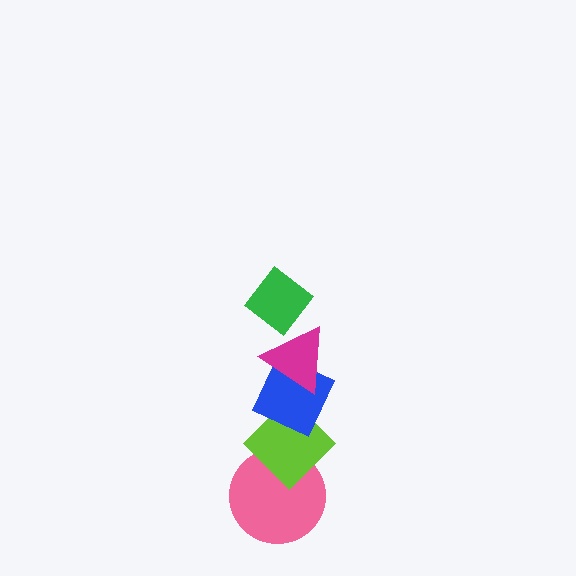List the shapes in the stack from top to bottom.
From top to bottom: the green diamond, the magenta triangle, the blue diamond, the lime diamond, the pink circle.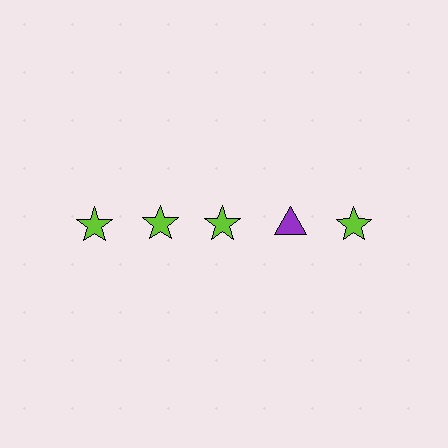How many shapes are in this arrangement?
There are 5 shapes arranged in a grid pattern.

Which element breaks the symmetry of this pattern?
The purple triangle in the top row, second from right column breaks the symmetry. All other shapes are lime stars.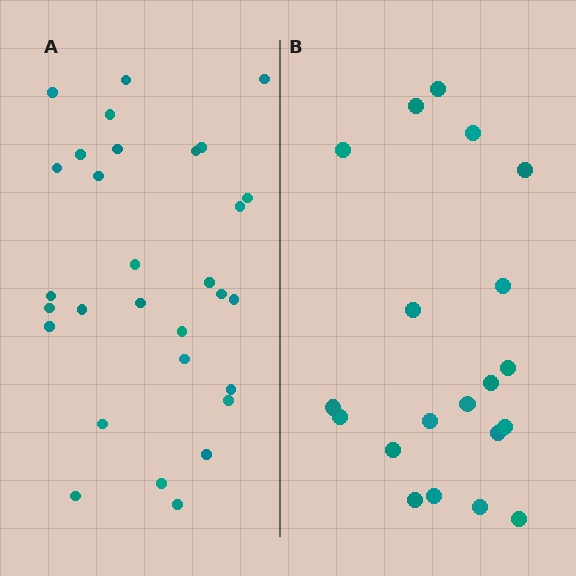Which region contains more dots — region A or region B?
Region A (the left region) has more dots.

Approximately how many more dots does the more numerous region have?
Region A has roughly 10 or so more dots than region B.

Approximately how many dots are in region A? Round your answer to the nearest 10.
About 30 dots.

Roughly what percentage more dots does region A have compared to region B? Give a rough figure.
About 50% more.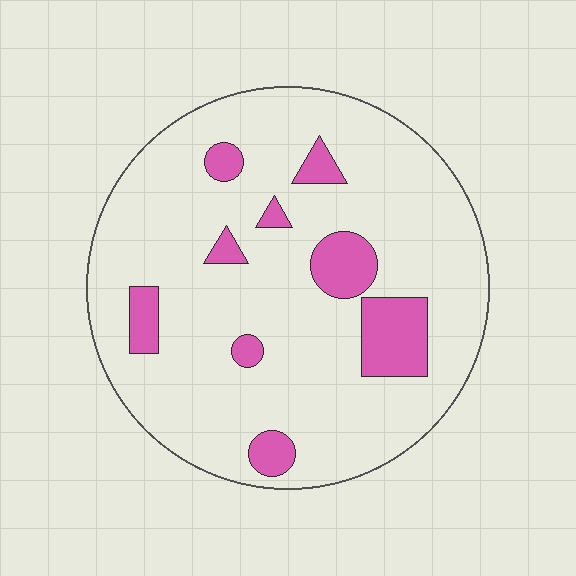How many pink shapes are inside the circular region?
9.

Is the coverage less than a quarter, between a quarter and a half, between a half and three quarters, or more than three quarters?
Less than a quarter.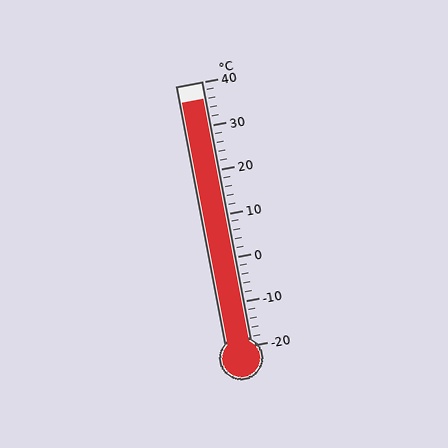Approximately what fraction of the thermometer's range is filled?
The thermometer is filled to approximately 95% of its range.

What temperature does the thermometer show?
The thermometer shows approximately 36°C.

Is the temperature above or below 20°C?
The temperature is above 20°C.